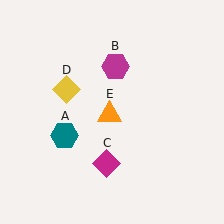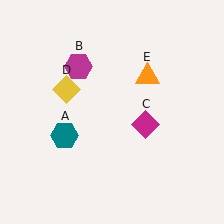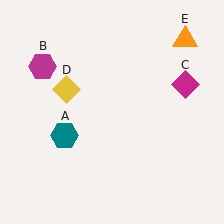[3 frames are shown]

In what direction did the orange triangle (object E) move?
The orange triangle (object E) moved up and to the right.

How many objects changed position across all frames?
3 objects changed position: magenta hexagon (object B), magenta diamond (object C), orange triangle (object E).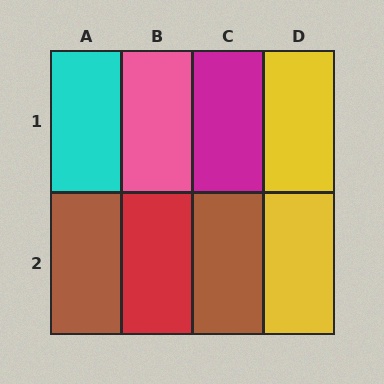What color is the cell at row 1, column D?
Yellow.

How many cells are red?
1 cell is red.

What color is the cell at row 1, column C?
Magenta.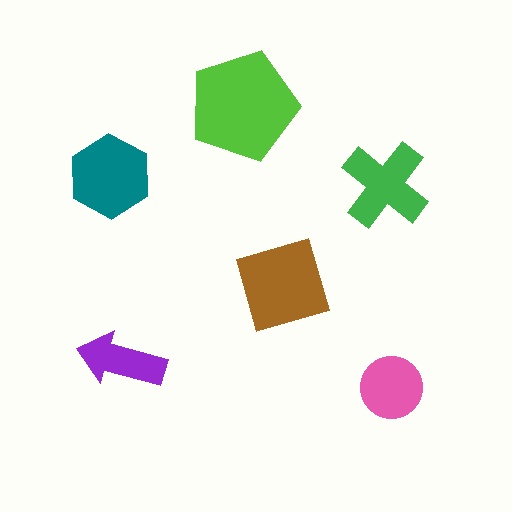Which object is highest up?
The lime pentagon is topmost.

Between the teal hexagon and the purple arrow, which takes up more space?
The teal hexagon.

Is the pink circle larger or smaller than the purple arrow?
Larger.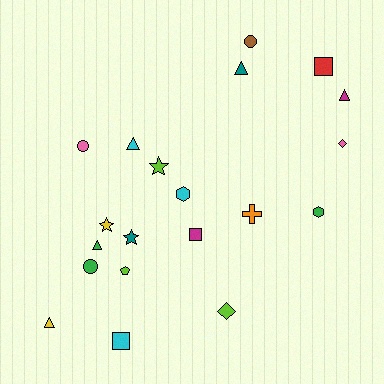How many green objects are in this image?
There are 3 green objects.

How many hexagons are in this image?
There are 2 hexagons.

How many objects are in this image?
There are 20 objects.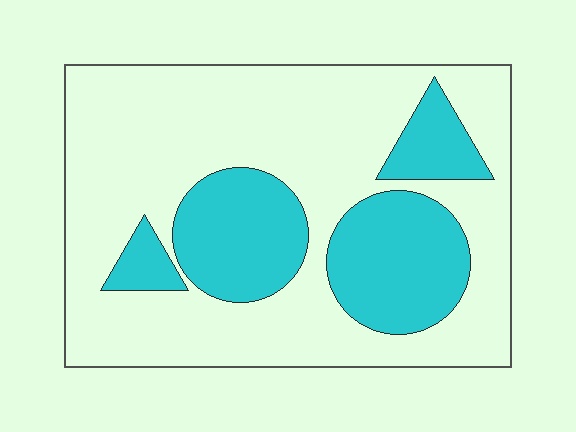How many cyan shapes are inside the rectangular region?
4.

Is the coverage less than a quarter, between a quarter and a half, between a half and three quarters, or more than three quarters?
Between a quarter and a half.